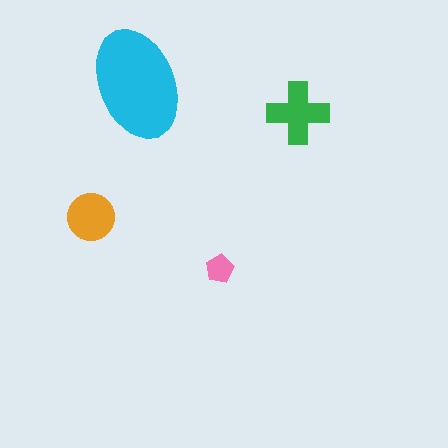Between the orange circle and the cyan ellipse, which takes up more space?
The cyan ellipse.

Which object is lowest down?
The pink pentagon is bottommost.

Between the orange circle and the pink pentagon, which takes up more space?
The orange circle.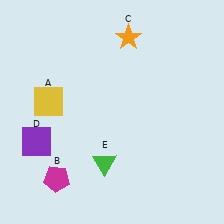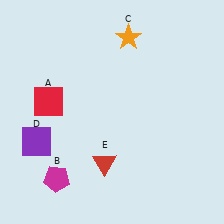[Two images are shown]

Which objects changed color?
A changed from yellow to red. E changed from green to red.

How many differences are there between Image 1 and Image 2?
There are 2 differences between the two images.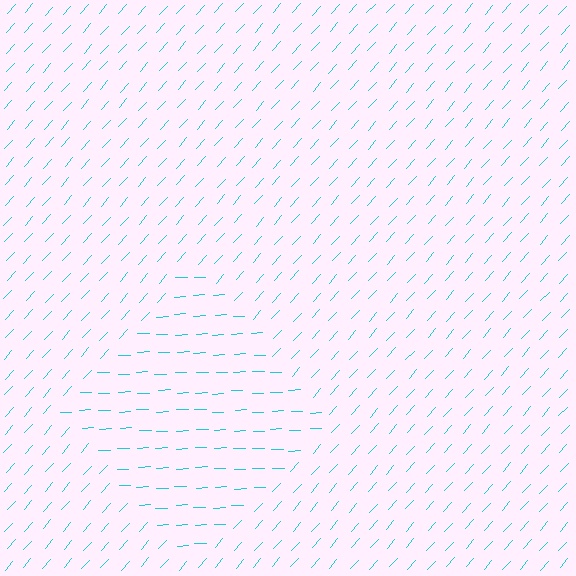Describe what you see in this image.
The image is filled with small cyan line segments. A diamond region in the image has lines oriented differently from the surrounding lines, creating a visible texture boundary.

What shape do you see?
I see a diamond.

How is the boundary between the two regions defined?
The boundary is defined purely by a change in line orientation (approximately 45 degrees difference). All lines are the same color and thickness.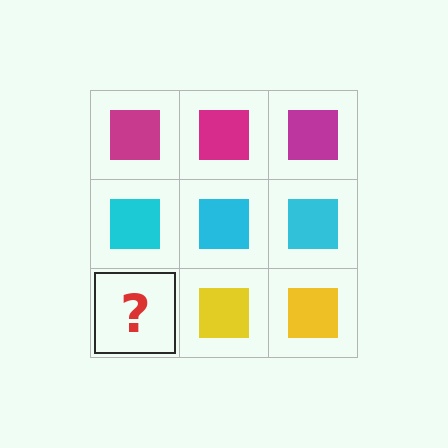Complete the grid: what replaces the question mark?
The question mark should be replaced with a yellow square.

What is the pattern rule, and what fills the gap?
The rule is that each row has a consistent color. The gap should be filled with a yellow square.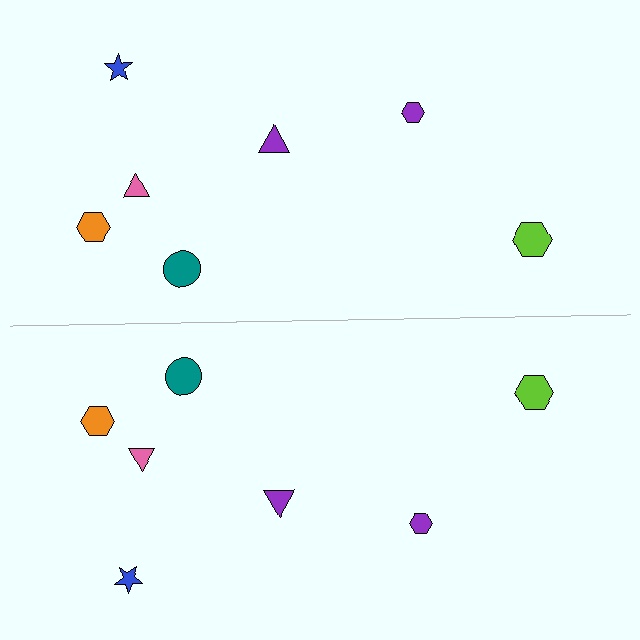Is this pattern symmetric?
Yes, this pattern has bilateral (reflection) symmetry.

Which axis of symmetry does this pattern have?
The pattern has a horizontal axis of symmetry running through the center of the image.